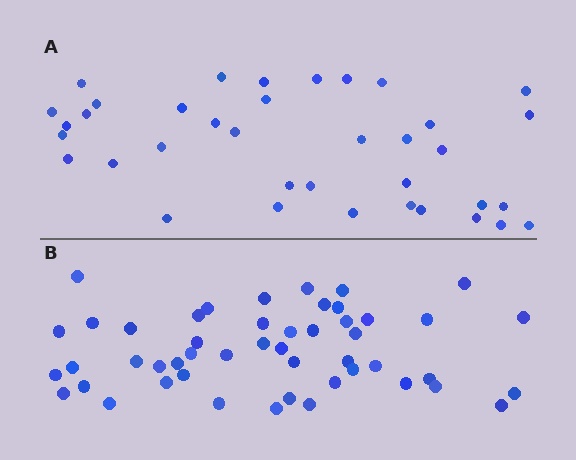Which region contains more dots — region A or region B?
Region B (the bottom region) has more dots.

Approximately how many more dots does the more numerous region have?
Region B has roughly 12 or so more dots than region A.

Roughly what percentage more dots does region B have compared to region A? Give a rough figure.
About 30% more.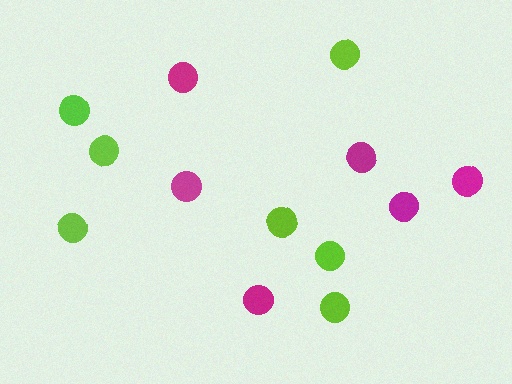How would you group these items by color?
There are 2 groups: one group of magenta circles (6) and one group of lime circles (7).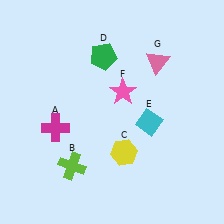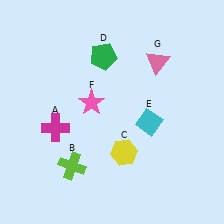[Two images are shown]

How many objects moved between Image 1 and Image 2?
1 object moved between the two images.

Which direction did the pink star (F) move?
The pink star (F) moved left.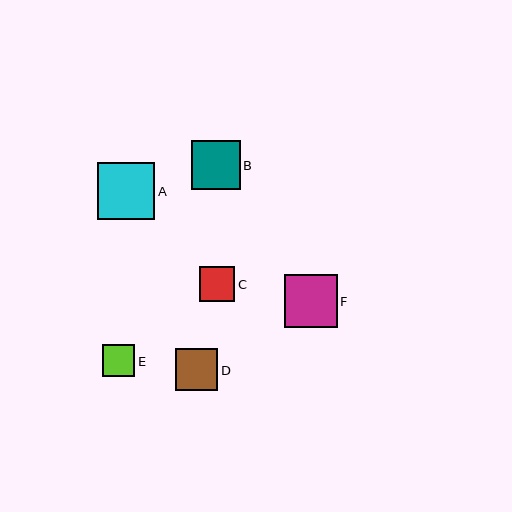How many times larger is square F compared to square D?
Square F is approximately 1.2 times the size of square D.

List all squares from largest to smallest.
From largest to smallest: A, F, B, D, C, E.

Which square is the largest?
Square A is the largest with a size of approximately 57 pixels.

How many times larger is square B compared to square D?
Square B is approximately 1.2 times the size of square D.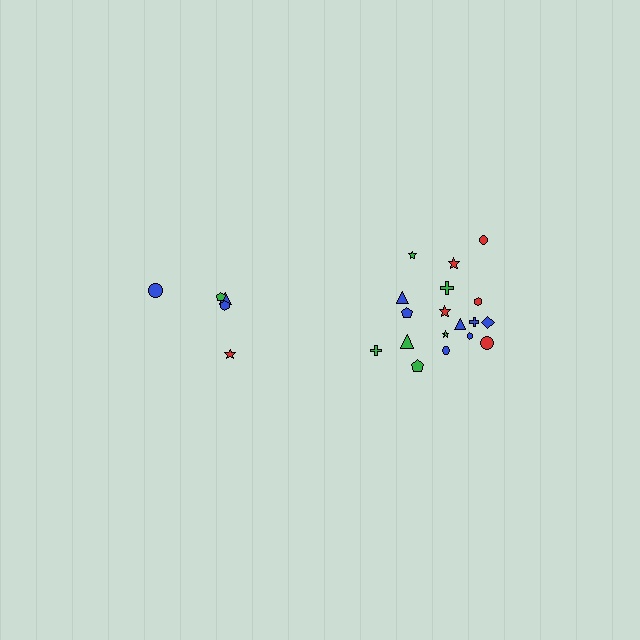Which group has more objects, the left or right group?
The right group.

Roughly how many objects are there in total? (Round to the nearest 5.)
Roughly 25 objects in total.